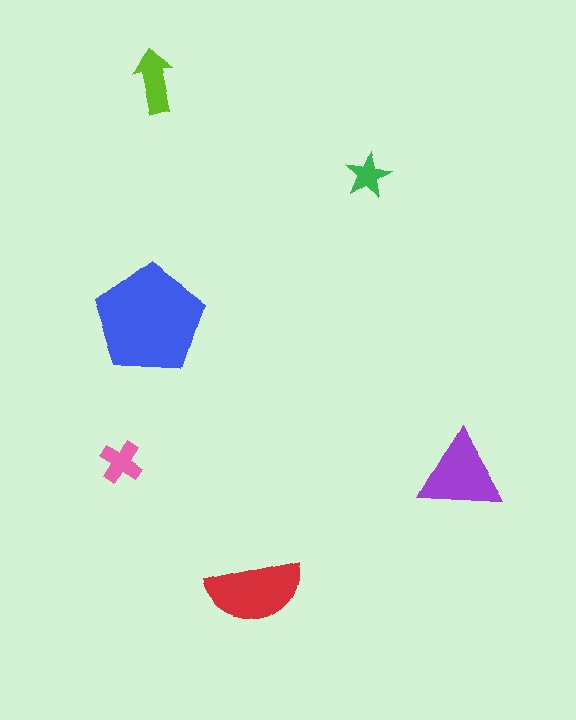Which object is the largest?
The blue pentagon.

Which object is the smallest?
The green star.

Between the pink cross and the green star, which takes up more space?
The pink cross.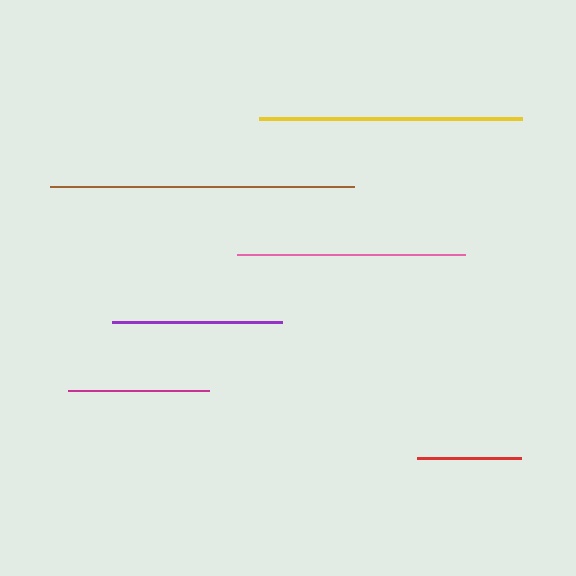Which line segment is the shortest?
The red line is the shortest at approximately 104 pixels.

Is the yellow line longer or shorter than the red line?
The yellow line is longer than the red line.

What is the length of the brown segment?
The brown segment is approximately 304 pixels long.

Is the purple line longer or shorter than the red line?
The purple line is longer than the red line.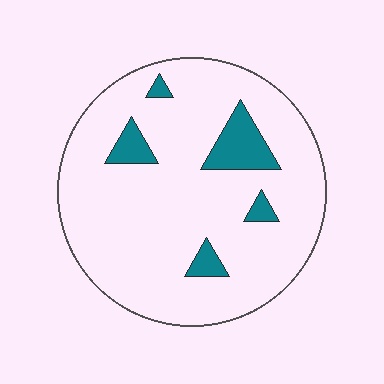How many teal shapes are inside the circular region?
5.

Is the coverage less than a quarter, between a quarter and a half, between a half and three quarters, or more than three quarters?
Less than a quarter.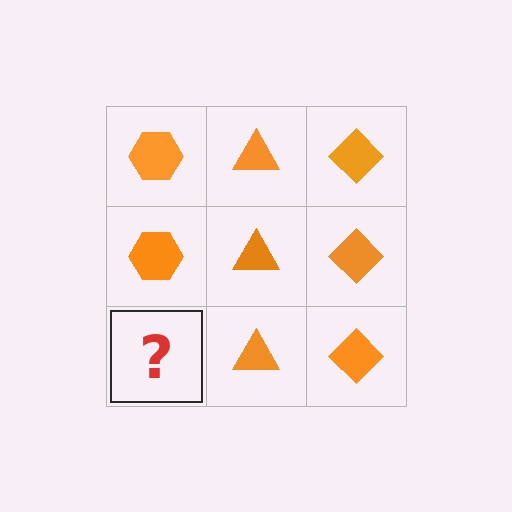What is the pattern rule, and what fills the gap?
The rule is that each column has a consistent shape. The gap should be filled with an orange hexagon.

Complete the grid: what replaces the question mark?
The question mark should be replaced with an orange hexagon.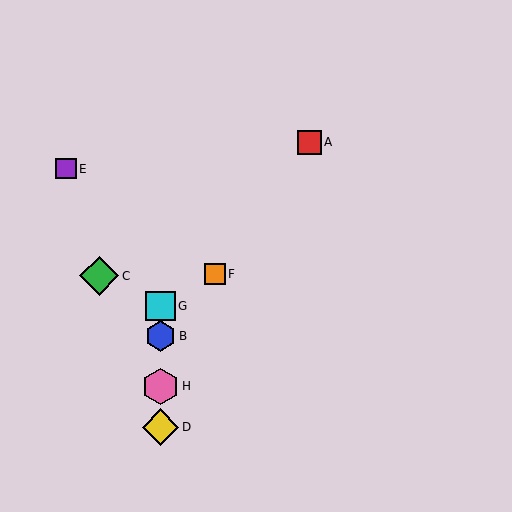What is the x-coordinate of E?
Object E is at x≈66.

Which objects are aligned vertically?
Objects B, D, G, H are aligned vertically.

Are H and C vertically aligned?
No, H is at x≈160 and C is at x≈99.